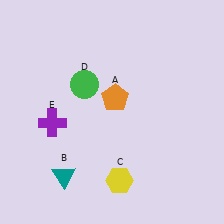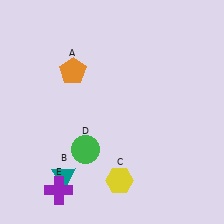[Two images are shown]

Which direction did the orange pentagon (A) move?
The orange pentagon (A) moved left.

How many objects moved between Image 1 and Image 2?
3 objects moved between the two images.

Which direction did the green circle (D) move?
The green circle (D) moved down.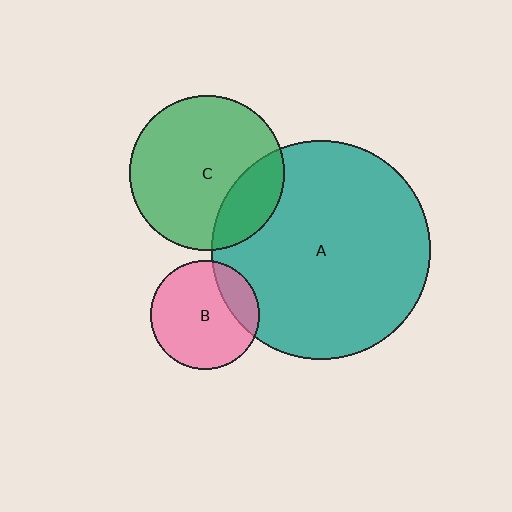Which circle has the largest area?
Circle A (teal).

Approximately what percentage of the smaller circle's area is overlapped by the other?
Approximately 20%.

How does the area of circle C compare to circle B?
Approximately 2.0 times.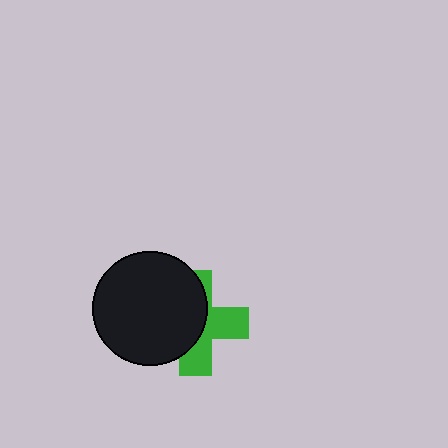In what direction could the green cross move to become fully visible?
The green cross could move right. That would shift it out from behind the black circle entirely.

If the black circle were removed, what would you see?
You would see the complete green cross.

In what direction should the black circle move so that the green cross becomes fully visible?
The black circle should move left. That is the shortest direction to clear the overlap and leave the green cross fully visible.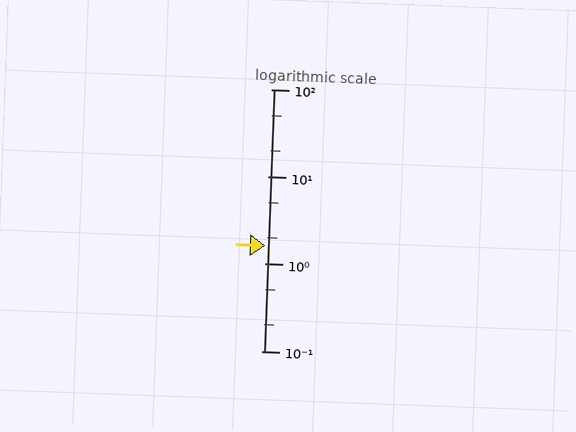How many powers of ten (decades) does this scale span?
The scale spans 3 decades, from 0.1 to 100.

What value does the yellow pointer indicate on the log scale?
The pointer indicates approximately 1.6.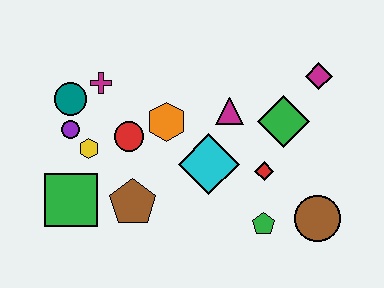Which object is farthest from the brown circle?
The teal circle is farthest from the brown circle.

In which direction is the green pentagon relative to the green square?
The green pentagon is to the right of the green square.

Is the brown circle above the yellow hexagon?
No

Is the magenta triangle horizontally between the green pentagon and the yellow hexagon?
Yes